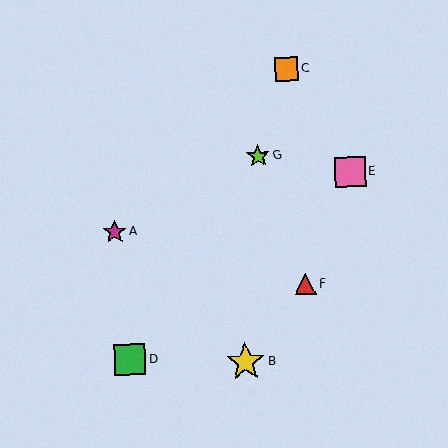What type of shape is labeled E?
Shape E is a pink square.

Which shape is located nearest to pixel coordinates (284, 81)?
The orange square (labeled C) at (286, 69) is nearest to that location.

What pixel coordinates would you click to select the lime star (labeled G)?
Click at (258, 156) to select the lime star G.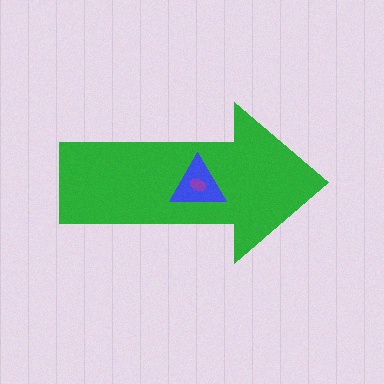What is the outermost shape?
The green arrow.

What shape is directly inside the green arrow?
The blue triangle.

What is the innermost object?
The purple ellipse.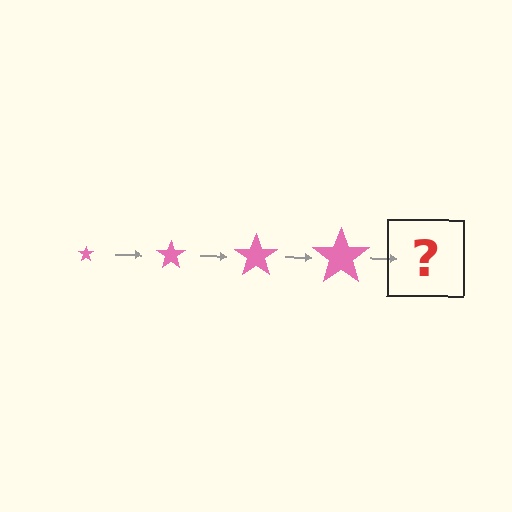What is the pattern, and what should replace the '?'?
The pattern is that the star gets progressively larger each step. The '?' should be a pink star, larger than the previous one.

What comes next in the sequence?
The next element should be a pink star, larger than the previous one.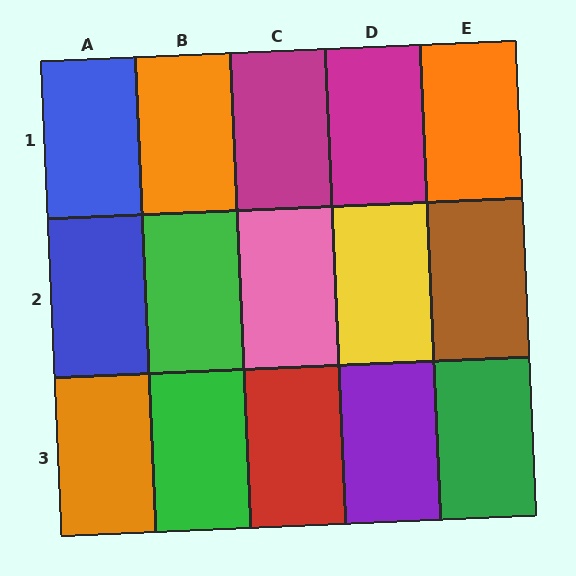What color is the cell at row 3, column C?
Red.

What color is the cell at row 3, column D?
Purple.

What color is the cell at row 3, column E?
Green.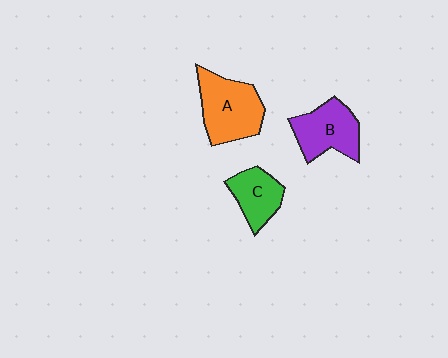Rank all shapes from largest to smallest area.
From largest to smallest: A (orange), B (purple), C (green).